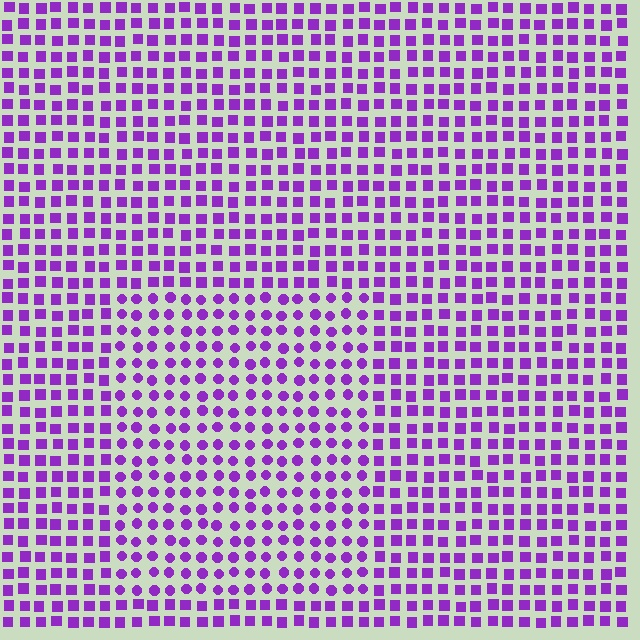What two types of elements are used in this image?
The image uses circles inside the rectangle region and squares outside it.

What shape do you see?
I see a rectangle.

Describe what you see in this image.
The image is filled with small purple elements arranged in a uniform grid. A rectangle-shaped region contains circles, while the surrounding area contains squares. The boundary is defined purely by the change in element shape.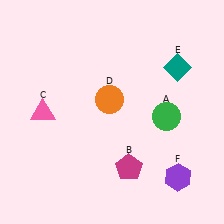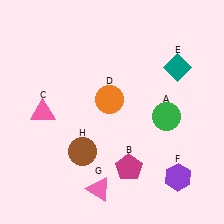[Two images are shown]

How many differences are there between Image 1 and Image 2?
There are 2 differences between the two images.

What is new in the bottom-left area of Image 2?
A brown circle (H) was added in the bottom-left area of Image 2.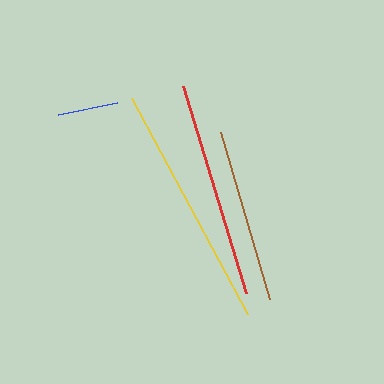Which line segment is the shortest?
The blue line is the shortest at approximately 60 pixels.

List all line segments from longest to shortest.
From longest to shortest: yellow, red, brown, blue.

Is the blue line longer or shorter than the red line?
The red line is longer than the blue line.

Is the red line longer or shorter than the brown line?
The red line is longer than the brown line.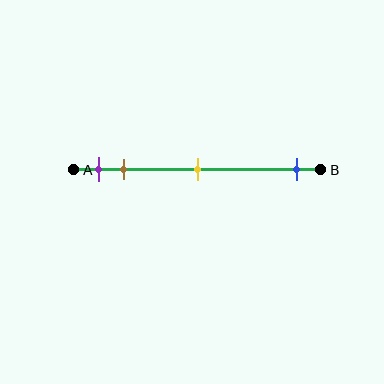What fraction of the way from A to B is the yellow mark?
The yellow mark is approximately 50% (0.5) of the way from A to B.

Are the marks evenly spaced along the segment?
No, the marks are not evenly spaced.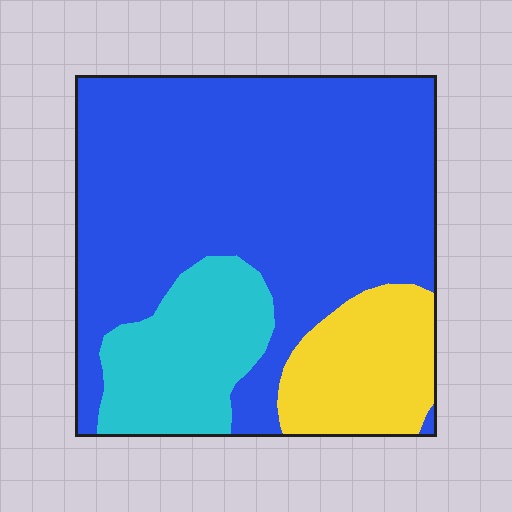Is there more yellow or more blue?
Blue.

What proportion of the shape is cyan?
Cyan takes up about one sixth (1/6) of the shape.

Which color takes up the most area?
Blue, at roughly 65%.